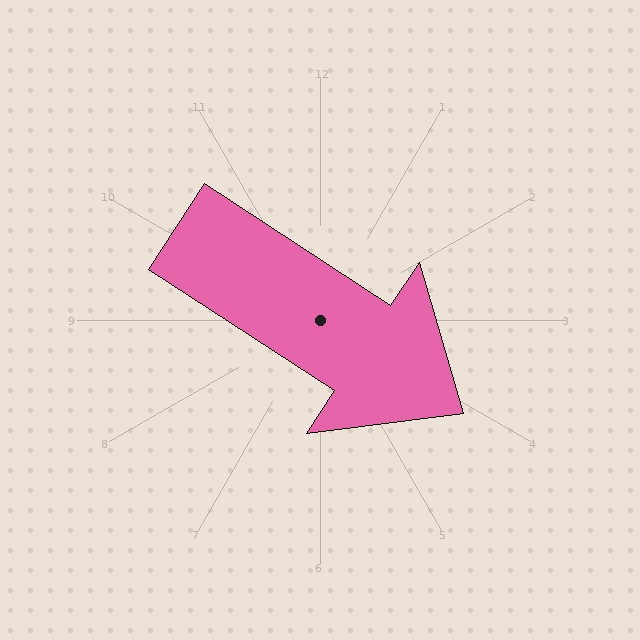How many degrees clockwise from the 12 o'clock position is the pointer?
Approximately 123 degrees.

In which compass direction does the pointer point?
Southeast.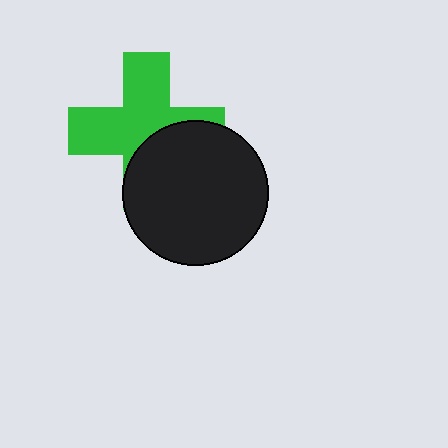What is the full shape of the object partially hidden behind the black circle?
The partially hidden object is a green cross.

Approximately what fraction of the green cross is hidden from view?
Roughly 39% of the green cross is hidden behind the black circle.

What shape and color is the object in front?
The object in front is a black circle.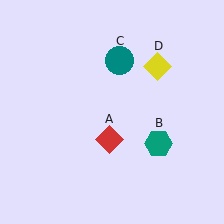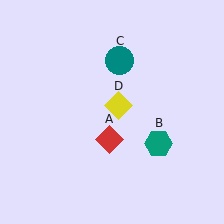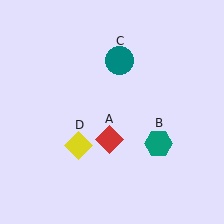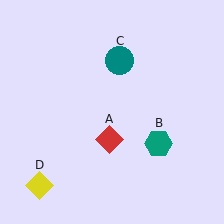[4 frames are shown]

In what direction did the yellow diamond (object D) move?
The yellow diamond (object D) moved down and to the left.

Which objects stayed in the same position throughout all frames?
Red diamond (object A) and teal hexagon (object B) and teal circle (object C) remained stationary.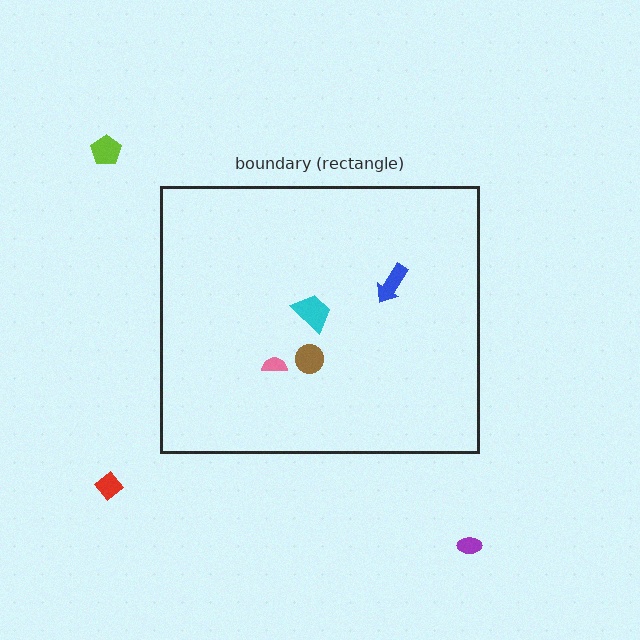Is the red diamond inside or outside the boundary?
Outside.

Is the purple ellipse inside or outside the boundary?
Outside.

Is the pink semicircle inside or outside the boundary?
Inside.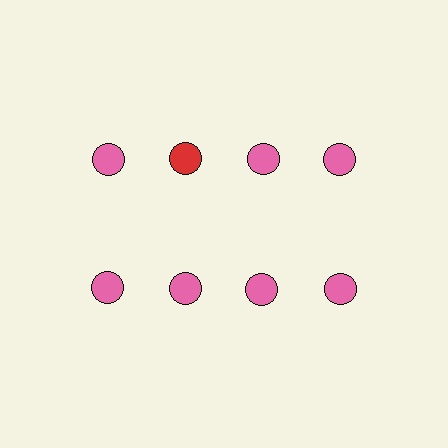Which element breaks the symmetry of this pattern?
The red circle in the top row, second from left column breaks the symmetry. All other shapes are pink circles.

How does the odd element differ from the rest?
It has a different color: red instead of pink.